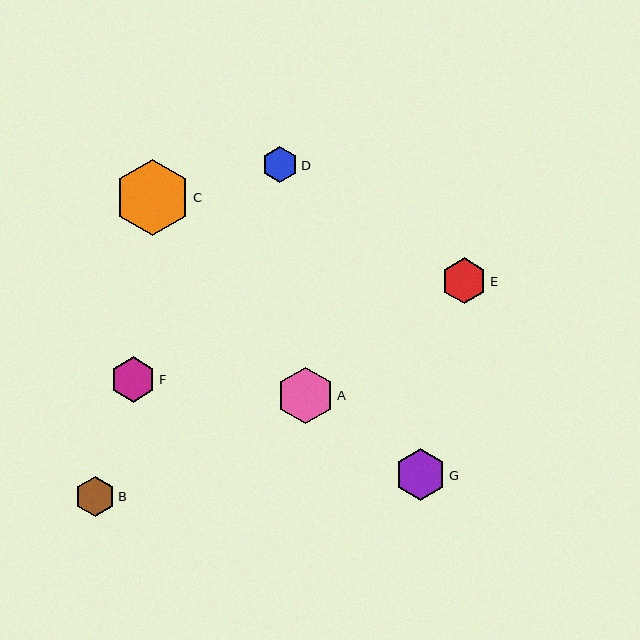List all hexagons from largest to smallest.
From largest to smallest: C, A, G, E, F, B, D.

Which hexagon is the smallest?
Hexagon D is the smallest with a size of approximately 37 pixels.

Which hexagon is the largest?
Hexagon C is the largest with a size of approximately 76 pixels.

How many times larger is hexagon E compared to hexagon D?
Hexagon E is approximately 1.2 times the size of hexagon D.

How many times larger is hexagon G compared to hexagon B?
Hexagon G is approximately 1.3 times the size of hexagon B.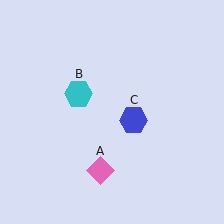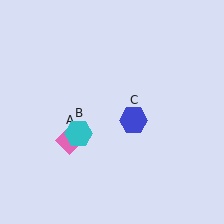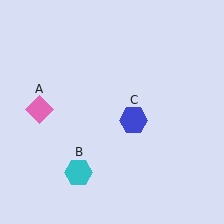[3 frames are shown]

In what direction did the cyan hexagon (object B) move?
The cyan hexagon (object B) moved down.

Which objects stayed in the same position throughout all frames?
Blue hexagon (object C) remained stationary.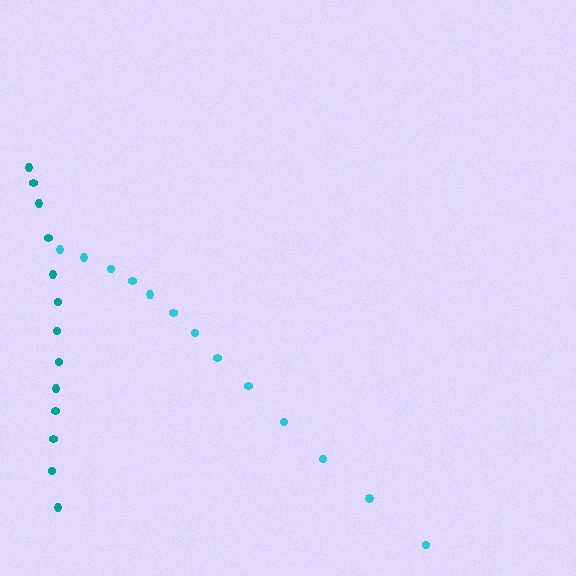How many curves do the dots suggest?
There are 2 distinct paths.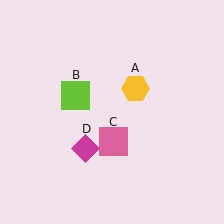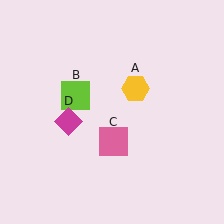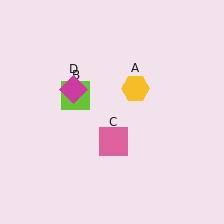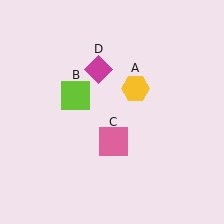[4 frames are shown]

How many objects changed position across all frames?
1 object changed position: magenta diamond (object D).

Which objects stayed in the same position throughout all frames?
Yellow hexagon (object A) and lime square (object B) and pink square (object C) remained stationary.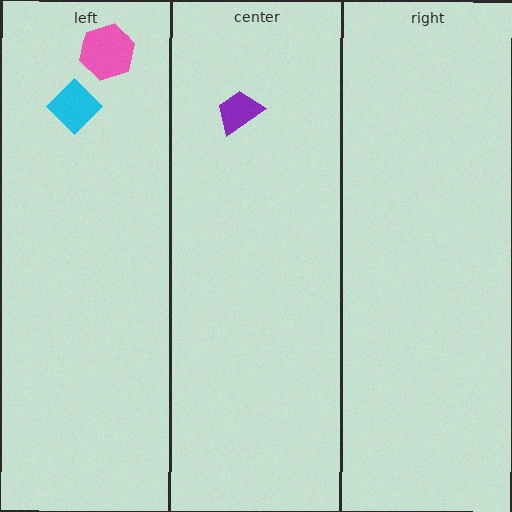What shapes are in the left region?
The pink hexagon, the cyan diamond.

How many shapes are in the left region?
2.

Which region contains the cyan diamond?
The left region.